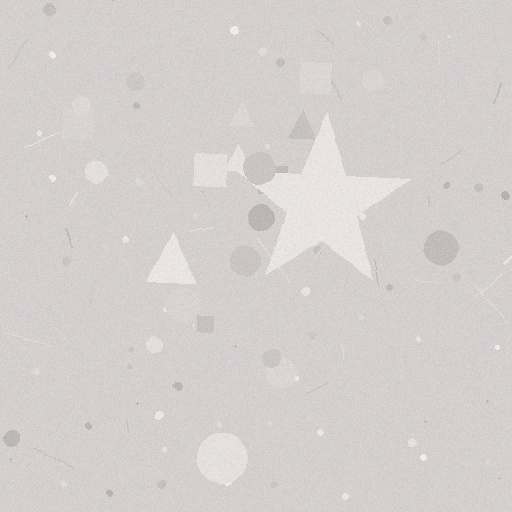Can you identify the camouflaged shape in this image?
The camouflaged shape is a star.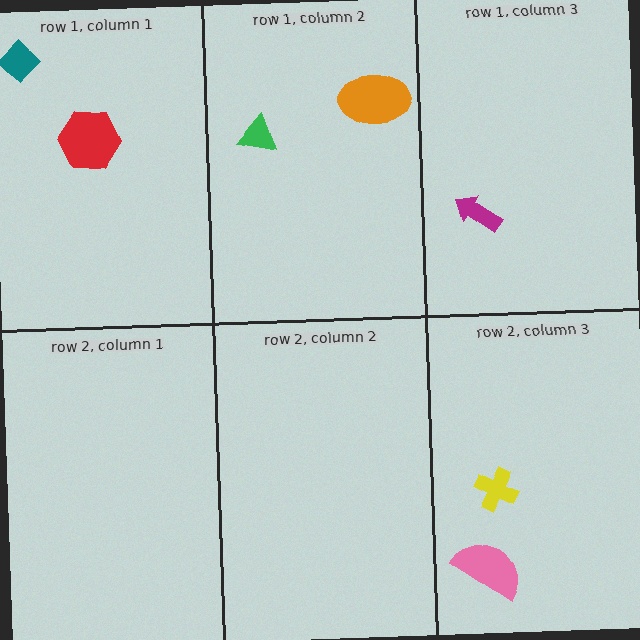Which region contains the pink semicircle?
The row 2, column 3 region.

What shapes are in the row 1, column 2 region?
The orange ellipse, the green triangle.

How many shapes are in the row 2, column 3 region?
2.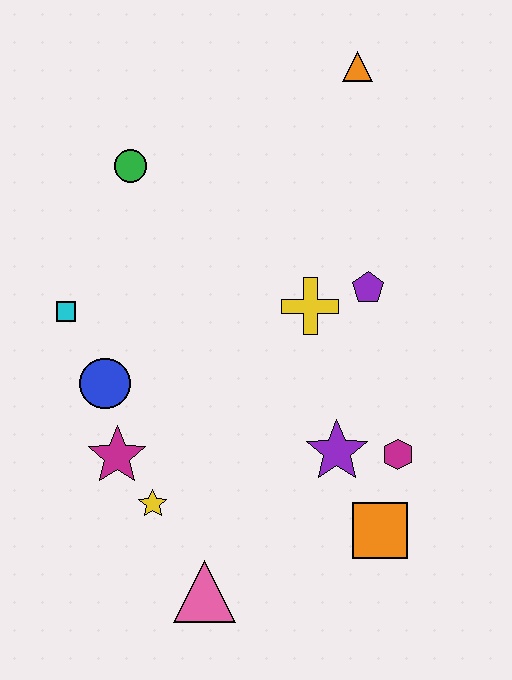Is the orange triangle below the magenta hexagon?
No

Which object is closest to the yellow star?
The magenta star is closest to the yellow star.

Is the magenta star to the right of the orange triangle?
No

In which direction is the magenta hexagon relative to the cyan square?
The magenta hexagon is to the right of the cyan square.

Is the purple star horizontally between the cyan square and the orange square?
Yes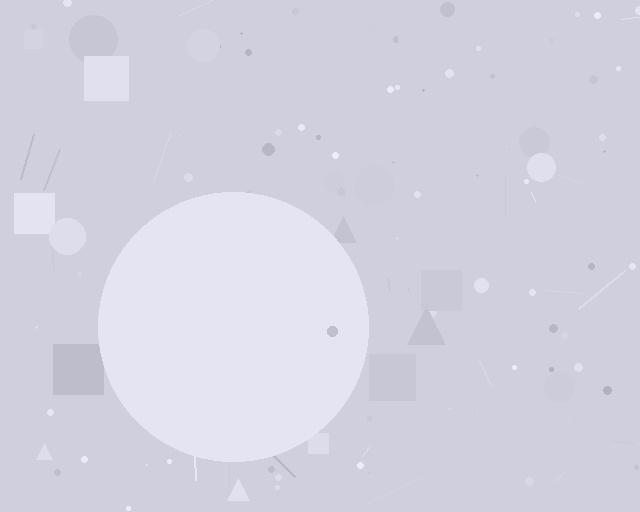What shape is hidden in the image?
A circle is hidden in the image.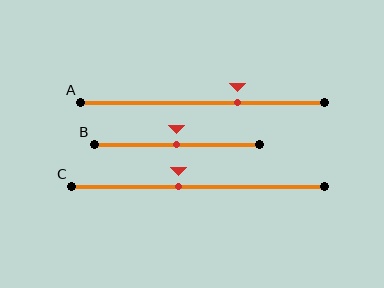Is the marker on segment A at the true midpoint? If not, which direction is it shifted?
No, the marker on segment A is shifted to the right by about 14% of the segment length.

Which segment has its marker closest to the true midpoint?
Segment B has its marker closest to the true midpoint.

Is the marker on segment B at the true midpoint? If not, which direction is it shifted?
Yes, the marker on segment B is at the true midpoint.